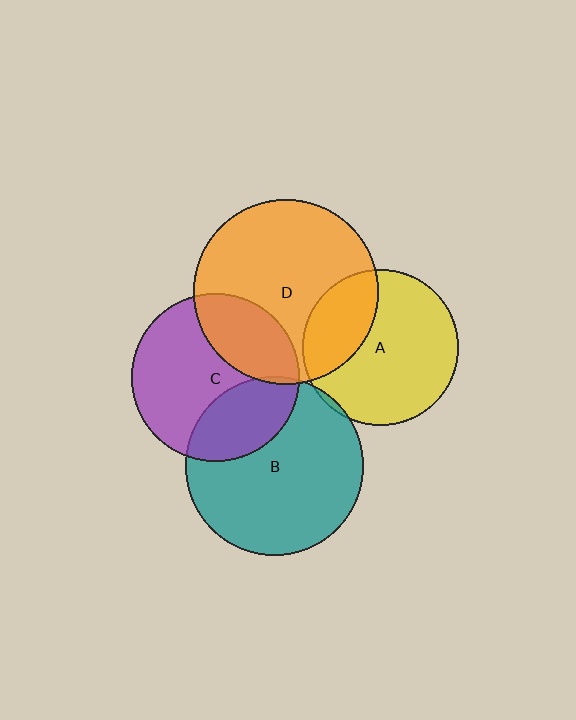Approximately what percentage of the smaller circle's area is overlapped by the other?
Approximately 30%.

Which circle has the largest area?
Circle D (orange).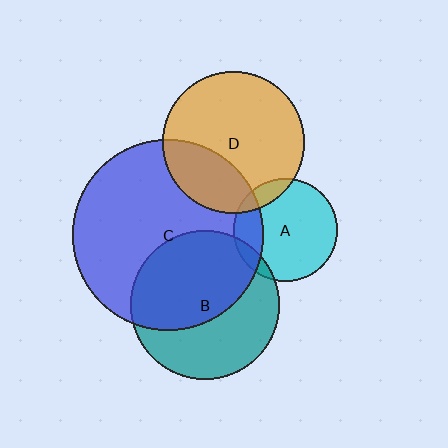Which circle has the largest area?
Circle C (blue).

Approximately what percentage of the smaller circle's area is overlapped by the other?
Approximately 30%.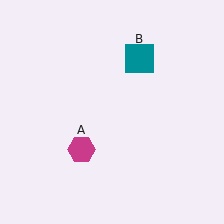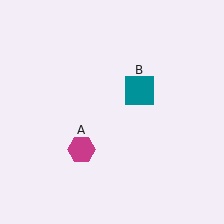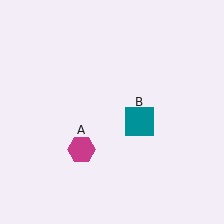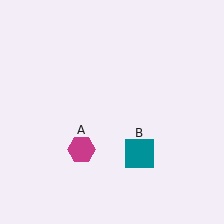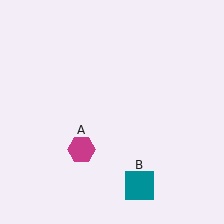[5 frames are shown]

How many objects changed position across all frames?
1 object changed position: teal square (object B).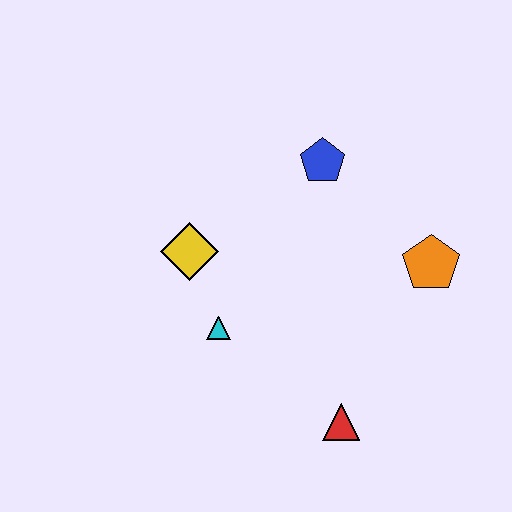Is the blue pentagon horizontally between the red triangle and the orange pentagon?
No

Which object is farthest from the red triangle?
The blue pentagon is farthest from the red triangle.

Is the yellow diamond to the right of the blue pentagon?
No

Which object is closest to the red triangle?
The cyan triangle is closest to the red triangle.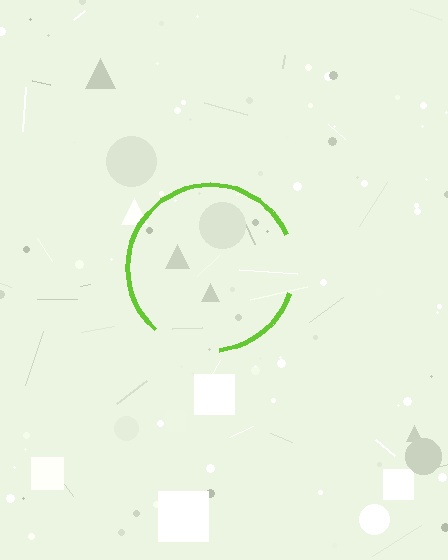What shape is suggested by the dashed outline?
The dashed outline suggests a circle.